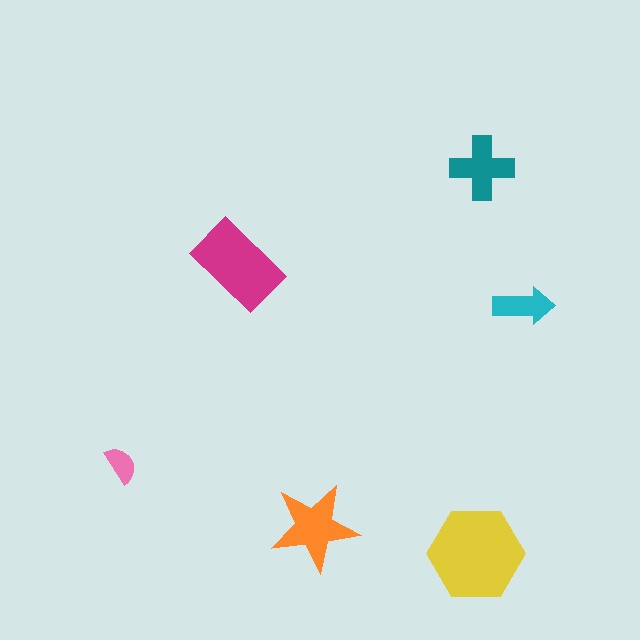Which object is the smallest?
The pink semicircle.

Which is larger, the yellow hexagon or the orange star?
The yellow hexagon.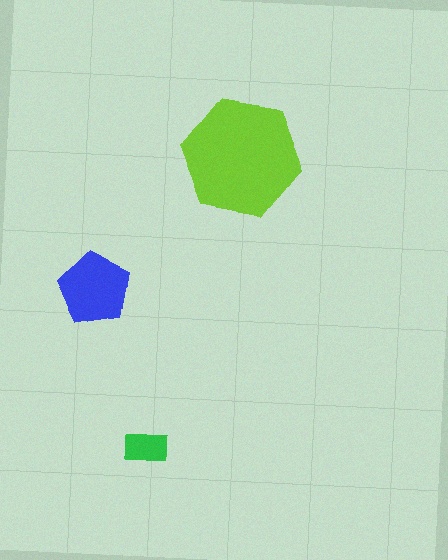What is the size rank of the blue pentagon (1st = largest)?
2nd.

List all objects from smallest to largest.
The green rectangle, the blue pentagon, the lime hexagon.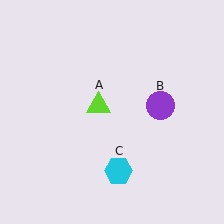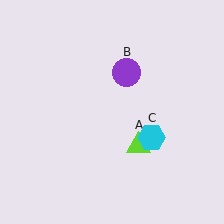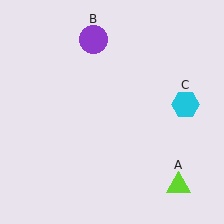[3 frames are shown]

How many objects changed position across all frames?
3 objects changed position: lime triangle (object A), purple circle (object B), cyan hexagon (object C).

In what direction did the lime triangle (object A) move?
The lime triangle (object A) moved down and to the right.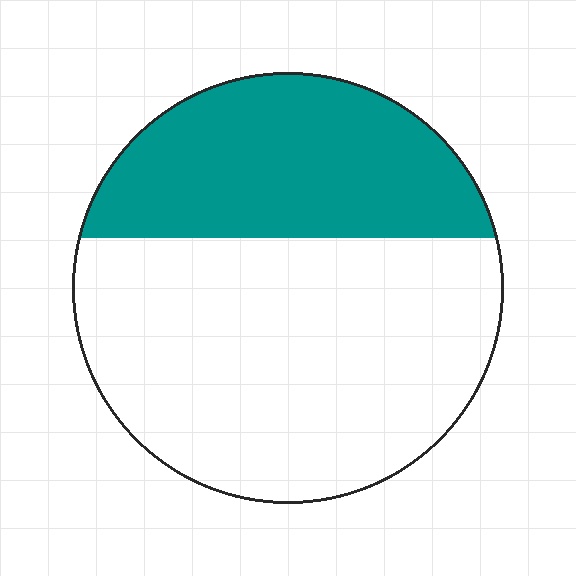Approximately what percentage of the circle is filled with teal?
Approximately 35%.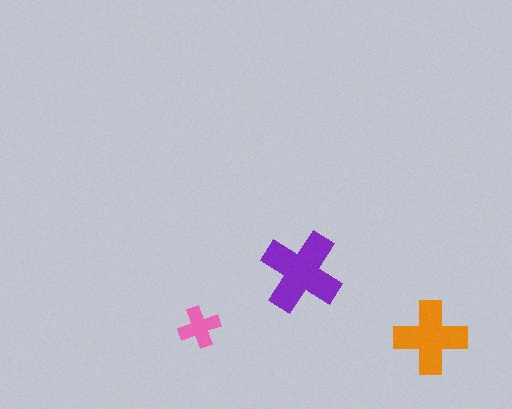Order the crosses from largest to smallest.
the purple one, the orange one, the pink one.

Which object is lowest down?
The orange cross is bottommost.